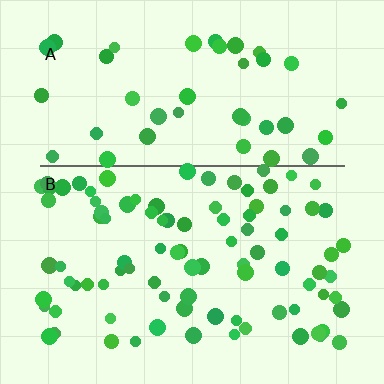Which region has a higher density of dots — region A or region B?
B (the bottom).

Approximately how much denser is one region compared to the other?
Approximately 2.1× — region B over region A.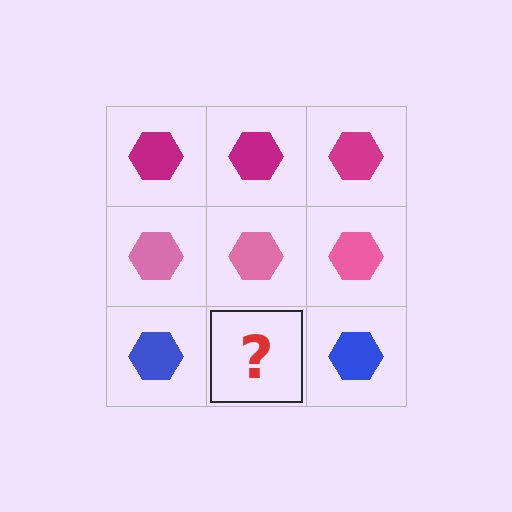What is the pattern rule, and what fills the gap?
The rule is that each row has a consistent color. The gap should be filled with a blue hexagon.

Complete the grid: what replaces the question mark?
The question mark should be replaced with a blue hexagon.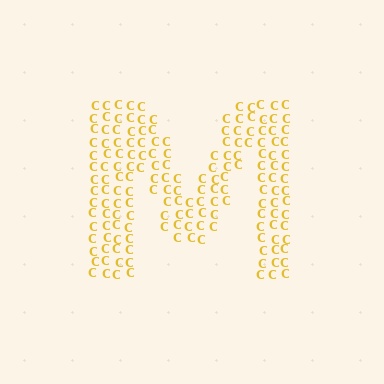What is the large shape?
The large shape is the letter M.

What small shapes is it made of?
It is made of small letter C's.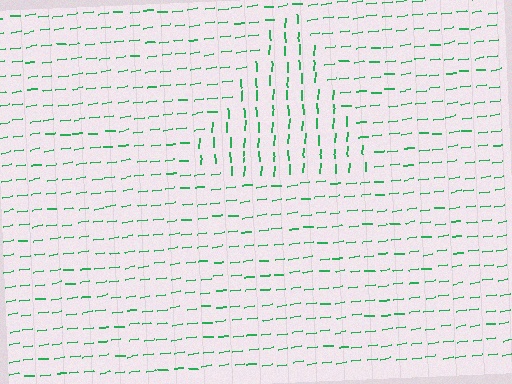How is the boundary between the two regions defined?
The boundary is defined purely by a change in line orientation (approximately 81 degrees difference). All lines are the same color and thickness.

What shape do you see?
I see a triangle.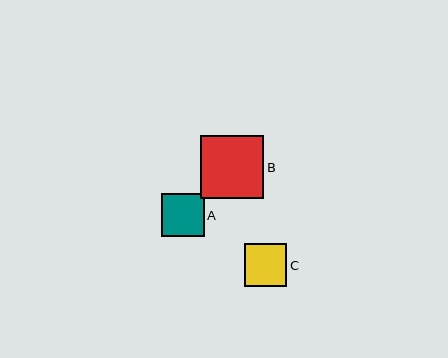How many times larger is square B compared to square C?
Square B is approximately 1.5 times the size of square C.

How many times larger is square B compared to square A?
Square B is approximately 1.5 times the size of square A.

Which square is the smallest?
Square C is the smallest with a size of approximately 43 pixels.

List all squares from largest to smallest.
From largest to smallest: B, A, C.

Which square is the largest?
Square B is the largest with a size of approximately 63 pixels.